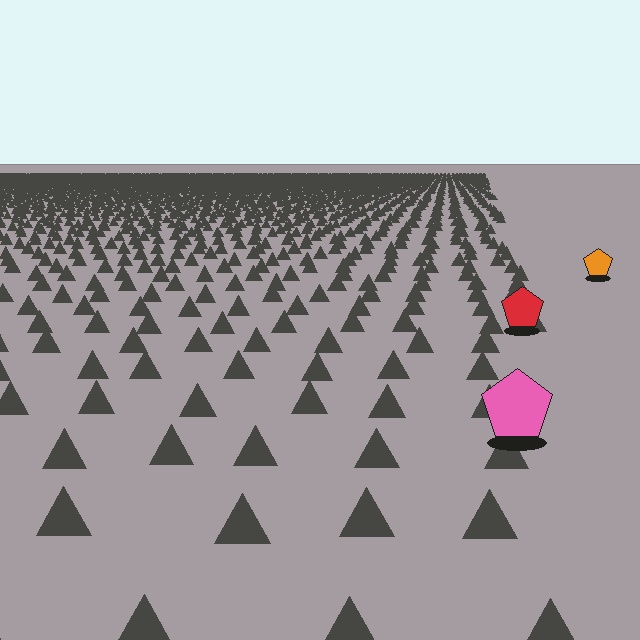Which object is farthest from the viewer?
The orange pentagon is farthest from the viewer. It appears smaller and the ground texture around it is denser.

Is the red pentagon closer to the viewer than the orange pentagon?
Yes. The red pentagon is closer — you can tell from the texture gradient: the ground texture is coarser near it.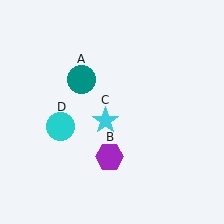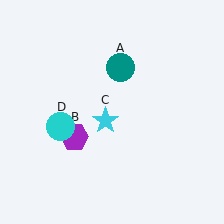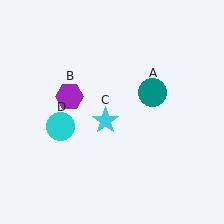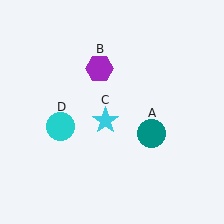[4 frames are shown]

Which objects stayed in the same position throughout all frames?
Cyan star (object C) and cyan circle (object D) remained stationary.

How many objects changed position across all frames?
2 objects changed position: teal circle (object A), purple hexagon (object B).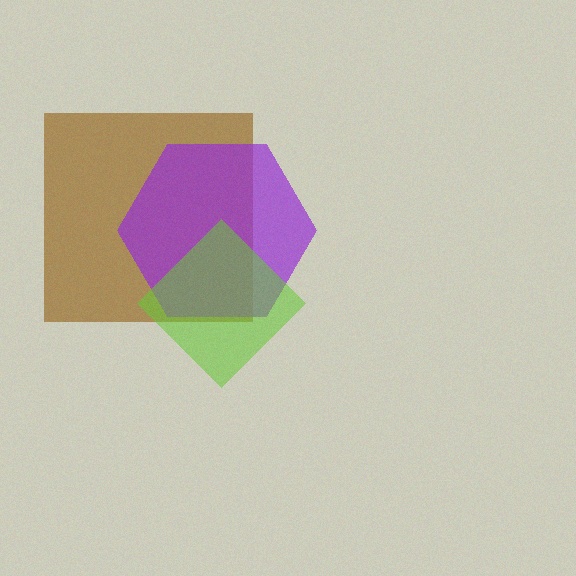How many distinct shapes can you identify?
There are 3 distinct shapes: a brown square, a purple hexagon, a lime diamond.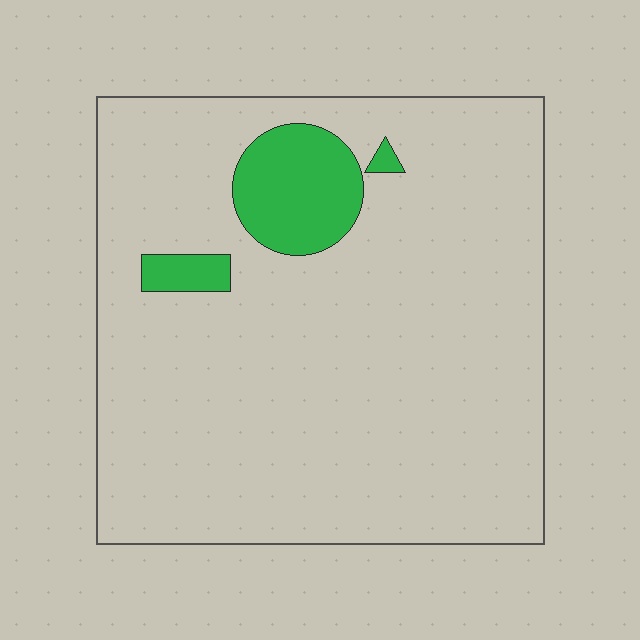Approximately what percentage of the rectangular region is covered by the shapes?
Approximately 10%.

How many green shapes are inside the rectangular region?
3.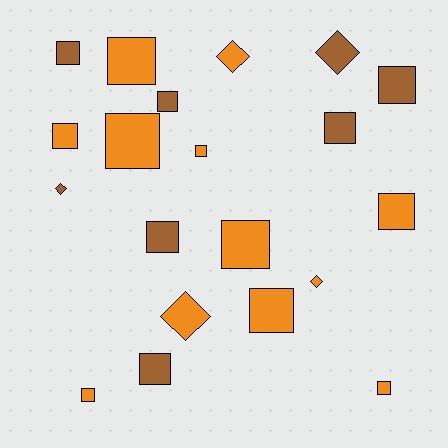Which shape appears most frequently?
Square, with 15 objects.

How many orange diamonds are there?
There are 3 orange diamonds.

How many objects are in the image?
There are 20 objects.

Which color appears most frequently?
Orange, with 12 objects.